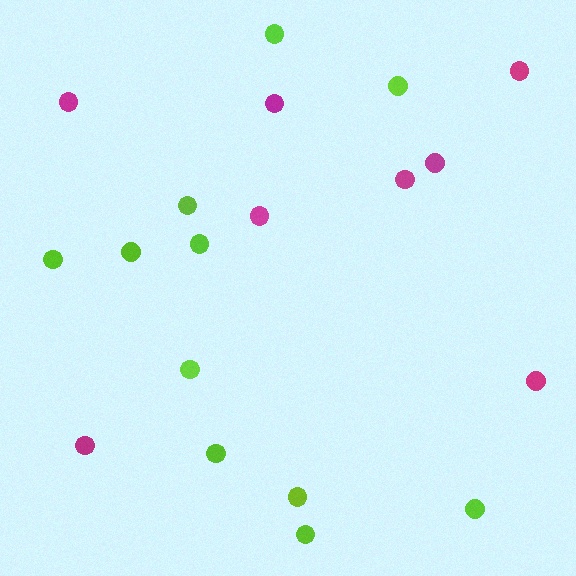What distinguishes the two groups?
There are 2 groups: one group of lime circles (11) and one group of magenta circles (8).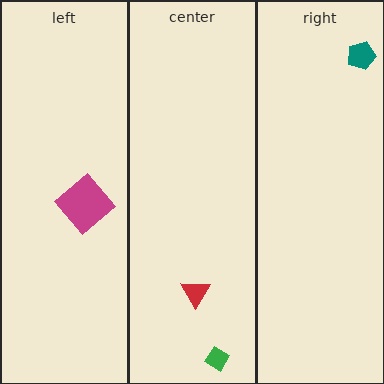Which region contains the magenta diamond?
The left region.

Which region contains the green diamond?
The center region.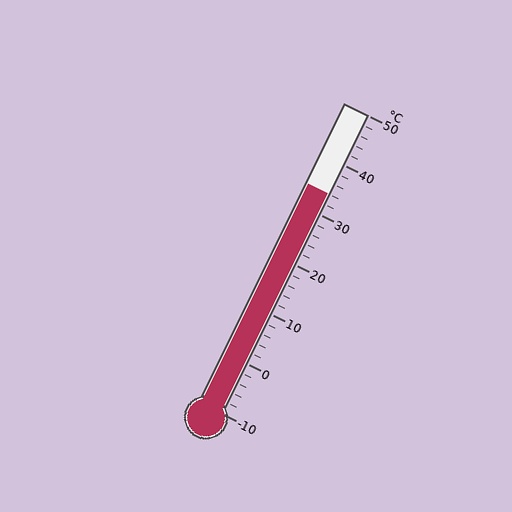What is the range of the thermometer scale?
The thermometer scale ranges from -10°C to 50°C.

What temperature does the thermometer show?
The thermometer shows approximately 34°C.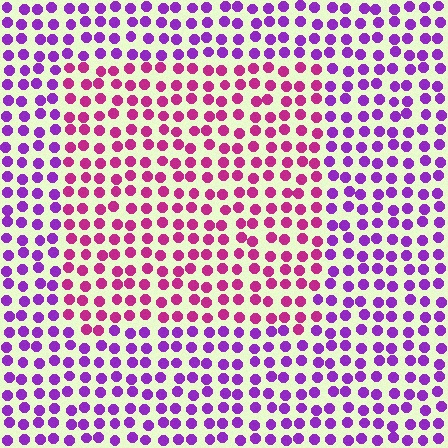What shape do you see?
I see a rectangle.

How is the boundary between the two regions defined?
The boundary is defined purely by a slight shift in hue (about 40 degrees). Spacing, size, and orientation are identical on both sides.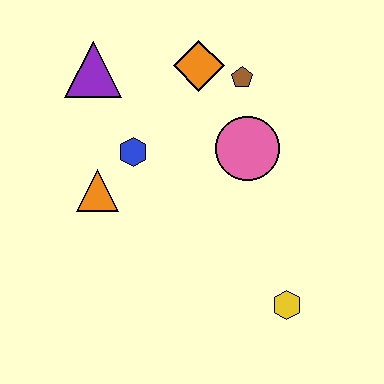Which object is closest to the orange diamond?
The brown pentagon is closest to the orange diamond.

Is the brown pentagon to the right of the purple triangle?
Yes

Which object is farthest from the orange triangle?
The yellow hexagon is farthest from the orange triangle.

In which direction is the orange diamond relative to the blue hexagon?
The orange diamond is above the blue hexagon.